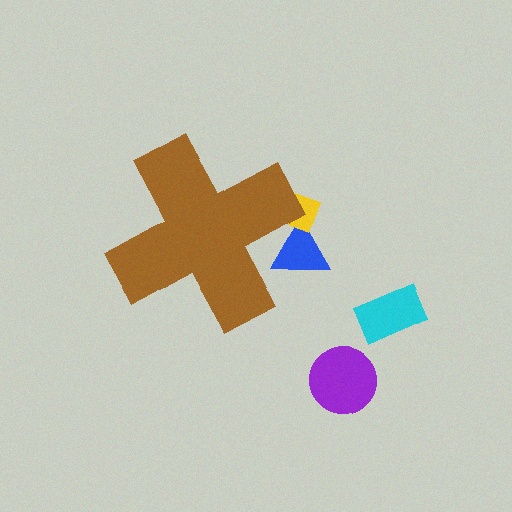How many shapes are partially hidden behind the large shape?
2 shapes are partially hidden.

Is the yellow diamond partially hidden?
Yes, the yellow diamond is partially hidden behind the brown cross.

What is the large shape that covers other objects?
A brown cross.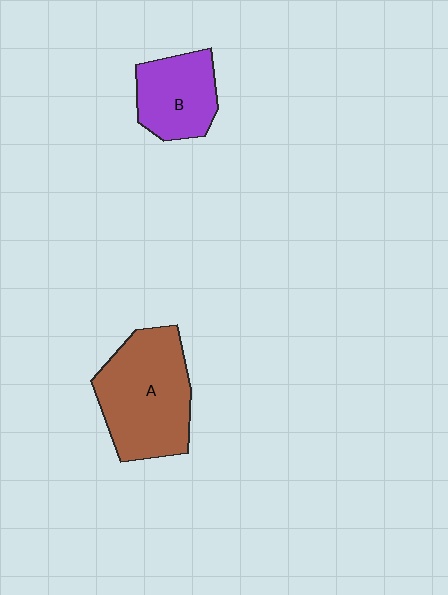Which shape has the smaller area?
Shape B (purple).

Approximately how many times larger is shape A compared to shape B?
Approximately 1.6 times.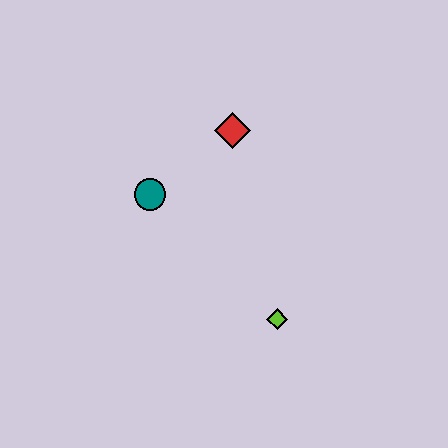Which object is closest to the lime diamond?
The teal circle is closest to the lime diamond.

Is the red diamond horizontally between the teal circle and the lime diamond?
Yes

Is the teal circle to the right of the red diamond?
No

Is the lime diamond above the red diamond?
No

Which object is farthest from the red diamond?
The lime diamond is farthest from the red diamond.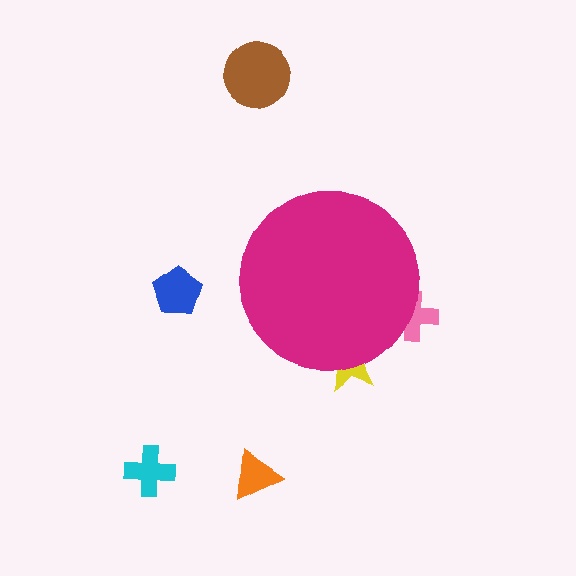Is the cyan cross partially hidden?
No, the cyan cross is fully visible.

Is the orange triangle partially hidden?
No, the orange triangle is fully visible.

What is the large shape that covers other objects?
A magenta circle.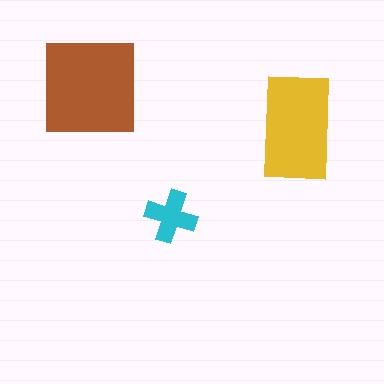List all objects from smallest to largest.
The cyan cross, the yellow rectangle, the brown square.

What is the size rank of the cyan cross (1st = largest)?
3rd.